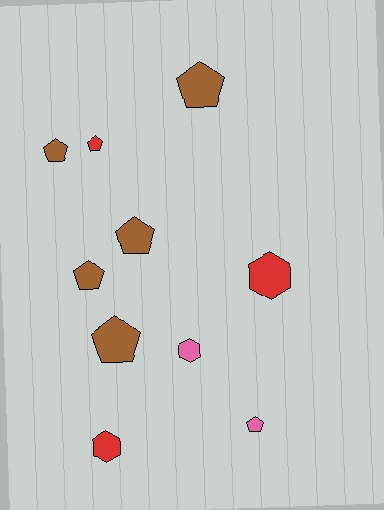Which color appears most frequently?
Brown, with 5 objects.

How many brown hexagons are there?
There are no brown hexagons.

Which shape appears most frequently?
Pentagon, with 7 objects.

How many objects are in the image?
There are 10 objects.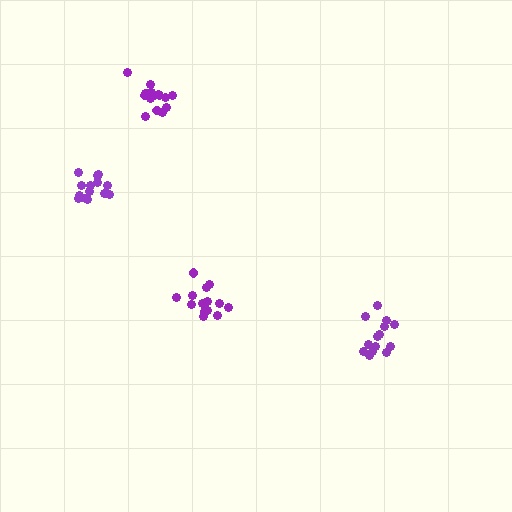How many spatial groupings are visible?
There are 4 spatial groupings.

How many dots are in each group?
Group 1: 15 dots, Group 2: 16 dots, Group 3: 14 dots, Group 4: 14 dots (59 total).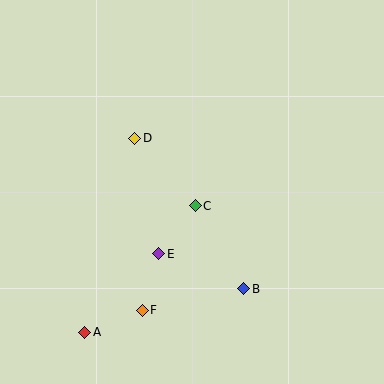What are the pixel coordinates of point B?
Point B is at (244, 289).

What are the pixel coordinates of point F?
Point F is at (142, 310).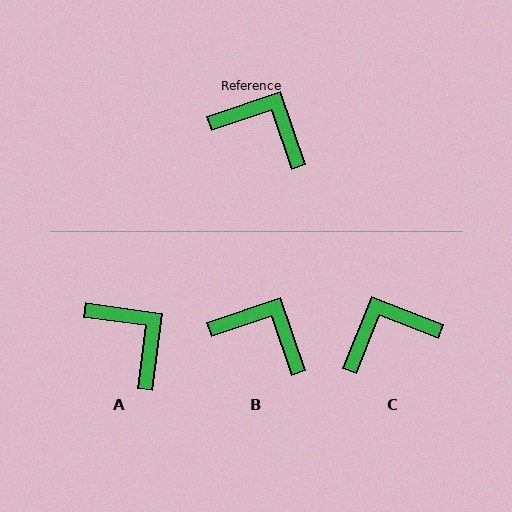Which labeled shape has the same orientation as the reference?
B.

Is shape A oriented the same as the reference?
No, it is off by about 26 degrees.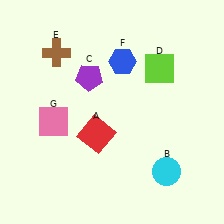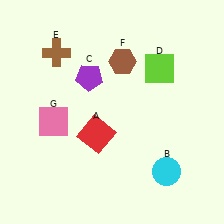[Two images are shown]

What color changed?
The hexagon (F) changed from blue in Image 1 to brown in Image 2.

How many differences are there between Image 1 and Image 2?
There is 1 difference between the two images.